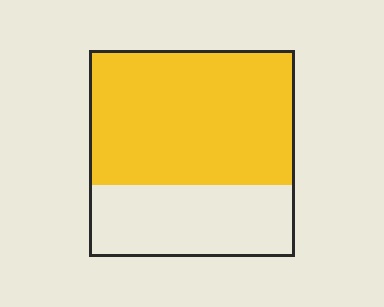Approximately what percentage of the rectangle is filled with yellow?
Approximately 65%.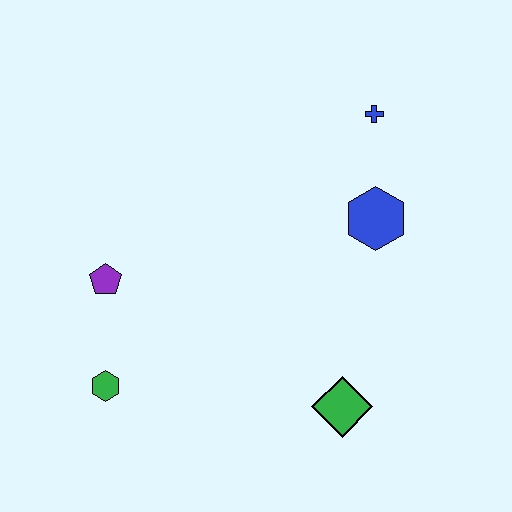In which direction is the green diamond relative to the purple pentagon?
The green diamond is to the right of the purple pentagon.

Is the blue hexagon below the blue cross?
Yes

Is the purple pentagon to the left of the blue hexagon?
Yes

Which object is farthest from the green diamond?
The blue cross is farthest from the green diamond.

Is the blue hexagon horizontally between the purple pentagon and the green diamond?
No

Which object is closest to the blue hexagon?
The blue cross is closest to the blue hexagon.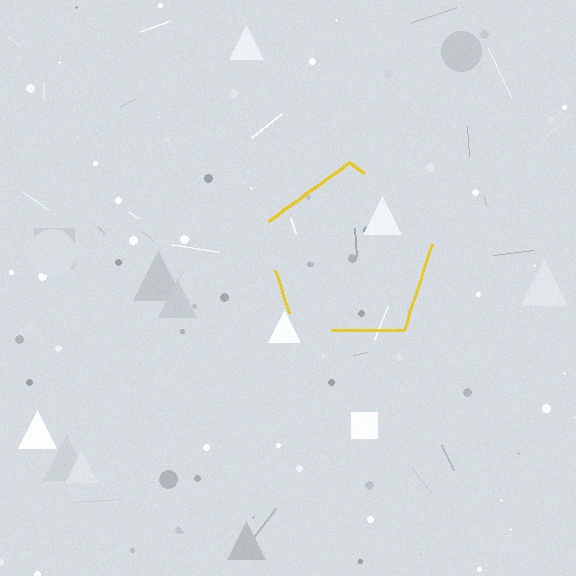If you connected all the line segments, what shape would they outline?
They would outline a pentagon.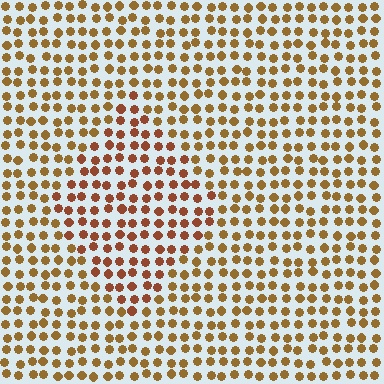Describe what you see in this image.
The image is filled with small brown elements in a uniform arrangement. A diamond-shaped region is visible where the elements are tinted to a slightly different hue, forming a subtle color boundary.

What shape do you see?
I see a diamond.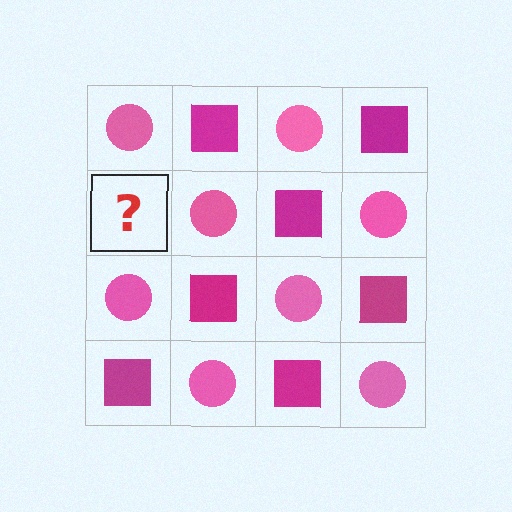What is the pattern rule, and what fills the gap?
The rule is that it alternates pink circle and magenta square in a checkerboard pattern. The gap should be filled with a magenta square.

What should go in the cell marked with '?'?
The missing cell should contain a magenta square.